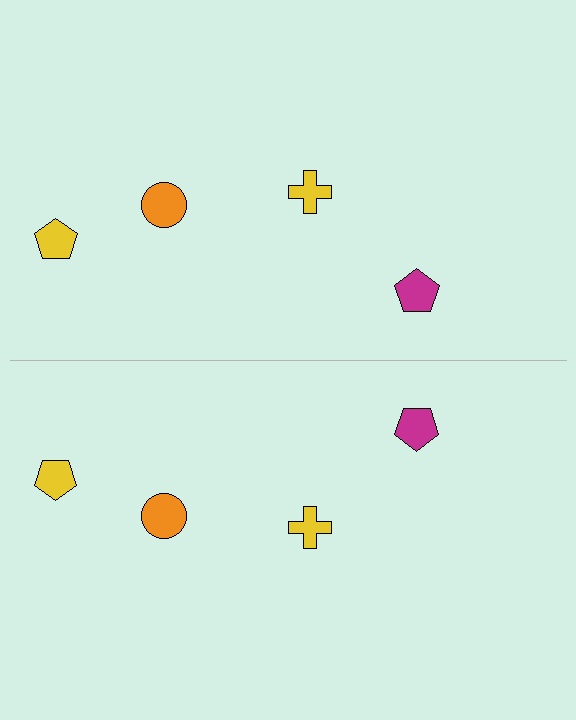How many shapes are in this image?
There are 8 shapes in this image.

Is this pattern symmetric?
Yes, this pattern has bilateral (reflection) symmetry.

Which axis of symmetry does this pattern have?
The pattern has a horizontal axis of symmetry running through the center of the image.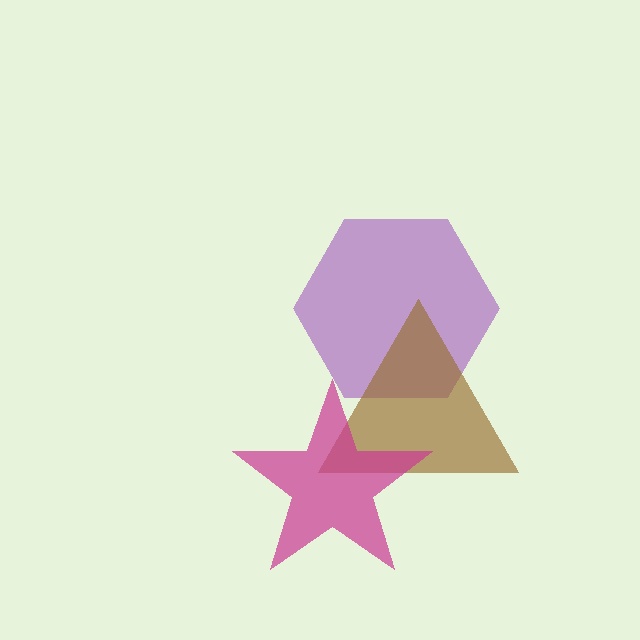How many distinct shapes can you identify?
There are 3 distinct shapes: a purple hexagon, a brown triangle, a magenta star.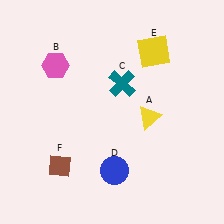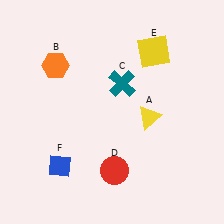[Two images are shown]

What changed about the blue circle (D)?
In Image 1, D is blue. In Image 2, it changed to red.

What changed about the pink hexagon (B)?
In Image 1, B is pink. In Image 2, it changed to orange.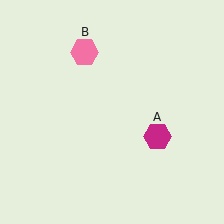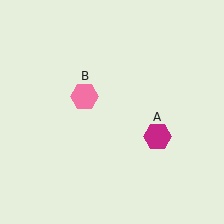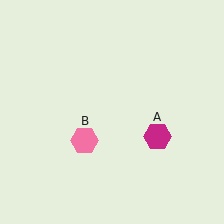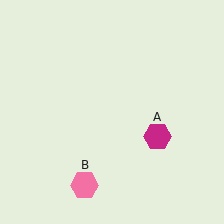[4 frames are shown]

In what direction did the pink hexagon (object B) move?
The pink hexagon (object B) moved down.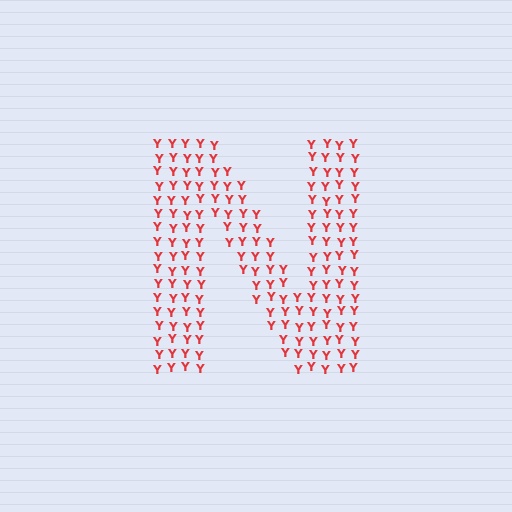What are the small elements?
The small elements are letter Y's.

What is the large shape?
The large shape is the letter N.